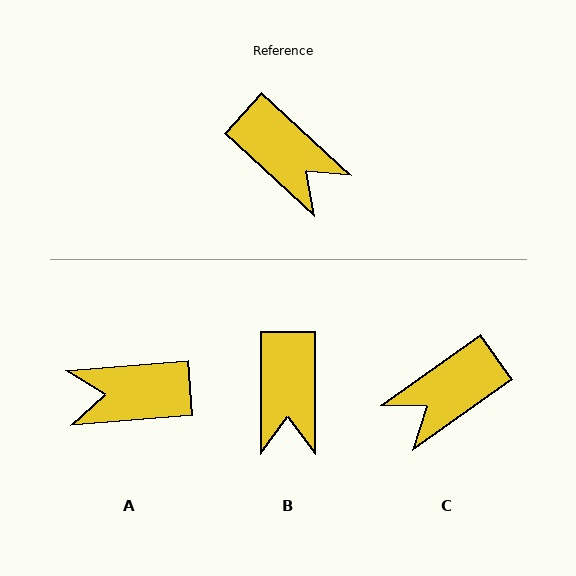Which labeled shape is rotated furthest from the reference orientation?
A, about 133 degrees away.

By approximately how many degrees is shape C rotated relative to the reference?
Approximately 102 degrees clockwise.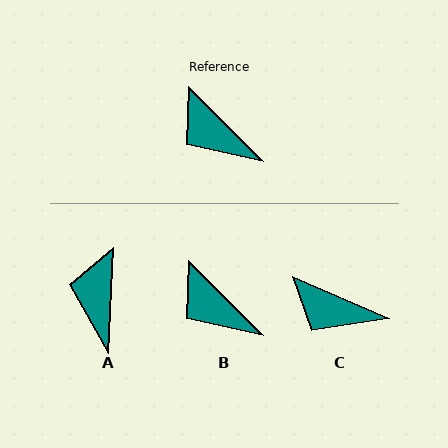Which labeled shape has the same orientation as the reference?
B.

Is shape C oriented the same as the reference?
No, it is off by about 21 degrees.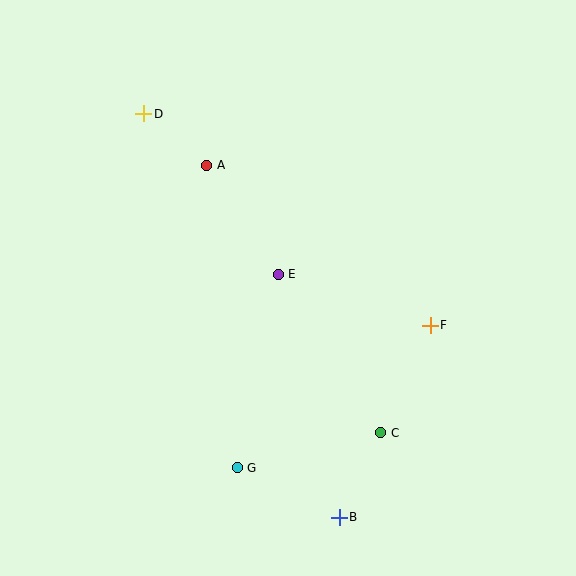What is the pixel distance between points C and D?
The distance between C and D is 397 pixels.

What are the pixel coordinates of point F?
Point F is at (430, 325).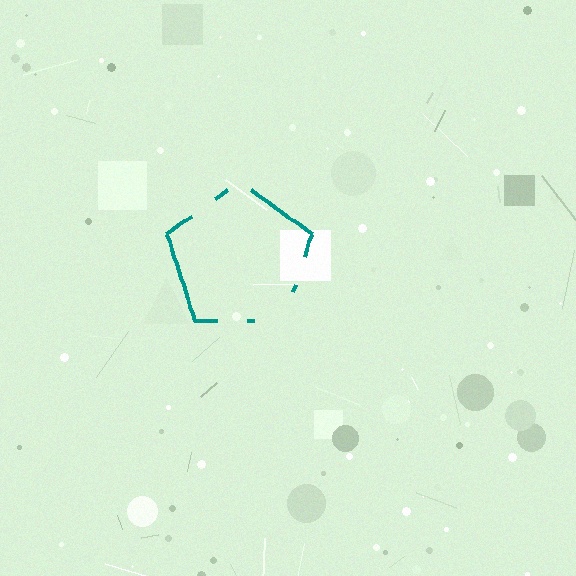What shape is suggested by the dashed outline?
The dashed outline suggests a pentagon.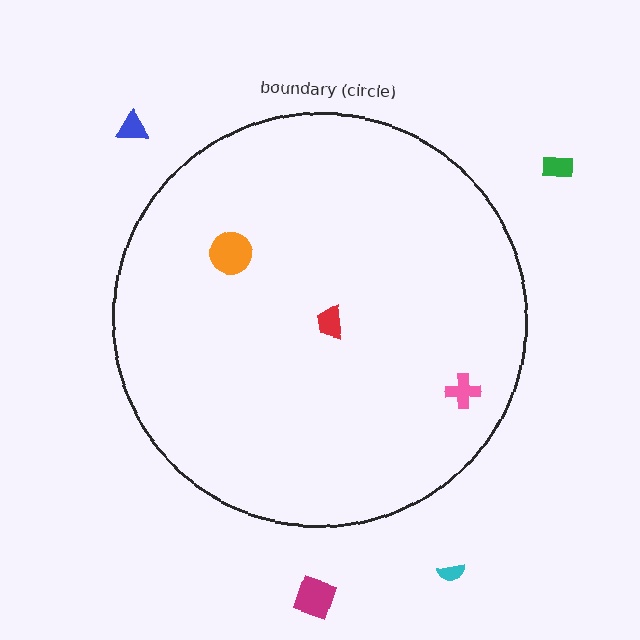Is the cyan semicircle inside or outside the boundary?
Outside.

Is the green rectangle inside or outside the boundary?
Outside.